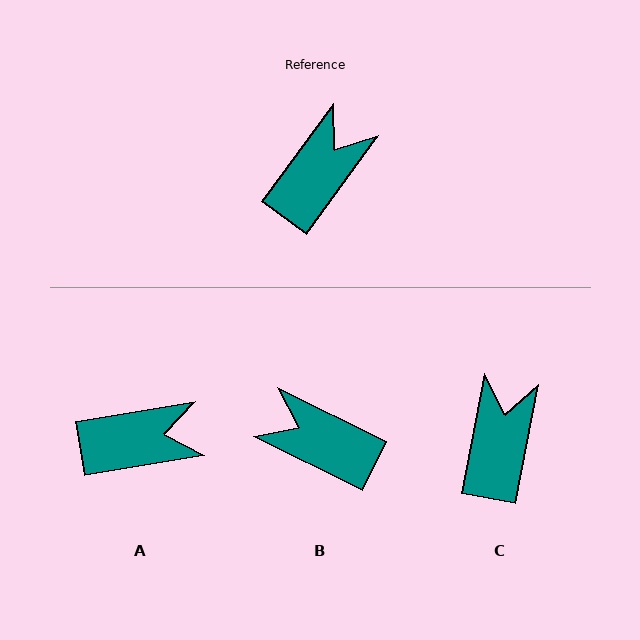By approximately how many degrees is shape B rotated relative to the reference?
Approximately 100 degrees counter-clockwise.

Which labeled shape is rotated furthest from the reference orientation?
B, about 100 degrees away.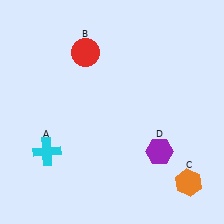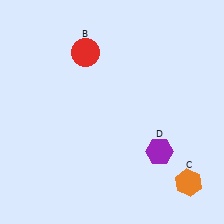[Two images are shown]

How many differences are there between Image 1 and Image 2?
There is 1 difference between the two images.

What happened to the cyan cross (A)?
The cyan cross (A) was removed in Image 2. It was in the bottom-left area of Image 1.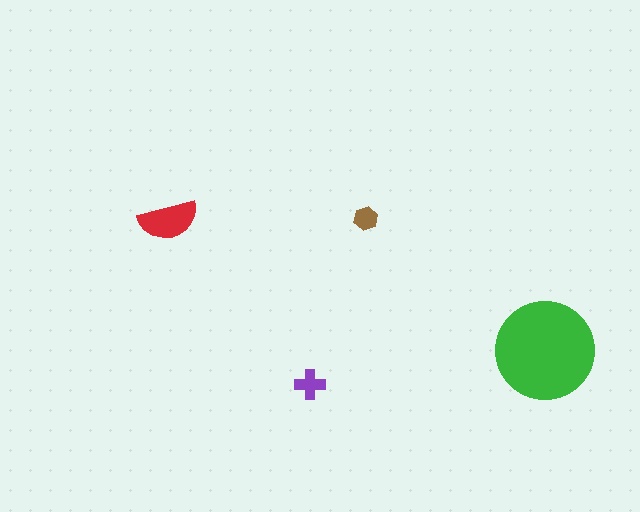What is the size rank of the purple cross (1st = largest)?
3rd.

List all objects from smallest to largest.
The brown hexagon, the purple cross, the red semicircle, the green circle.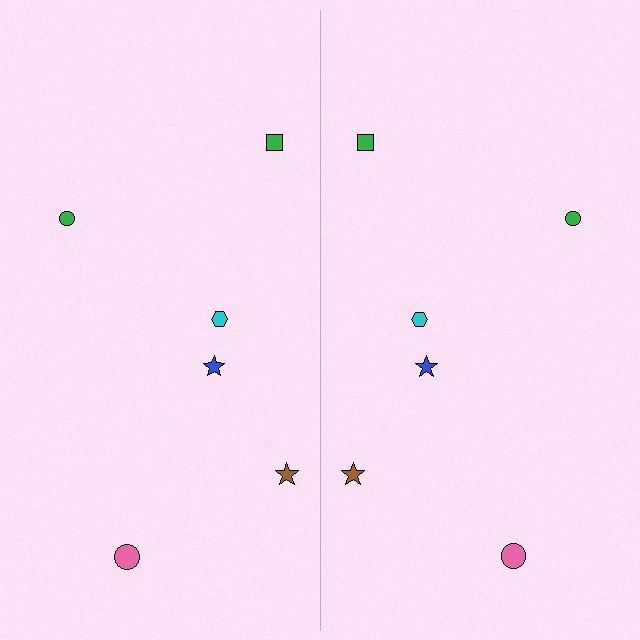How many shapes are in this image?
There are 12 shapes in this image.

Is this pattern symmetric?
Yes, this pattern has bilateral (reflection) symmetry.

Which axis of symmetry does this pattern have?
The pattern has a vertical axis of symmetry running through the center of the image.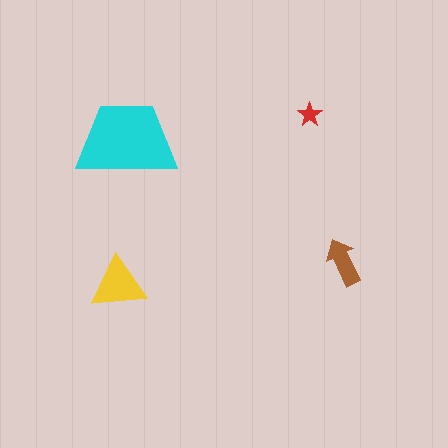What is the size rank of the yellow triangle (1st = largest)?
2nd.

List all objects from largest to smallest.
The cyan trapezoid, the yellow triangle, the brown arrow, the red star.